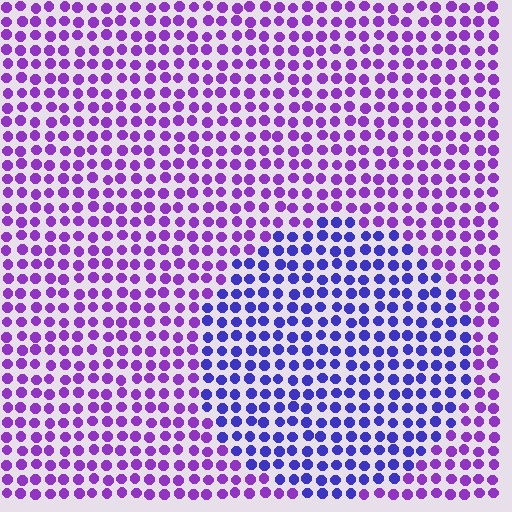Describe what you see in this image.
The image is filled with small purple elements in a uniform arrangement. A circle-shaped region is visible where the elements are tinted to a slightly different hue, forming a subtle color boundary.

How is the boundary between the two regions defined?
The boundary is defined purely by a slight shift in hue (about 36 degrees). Spacing, size, and orientation are identical on both sides.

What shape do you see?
I see a circle.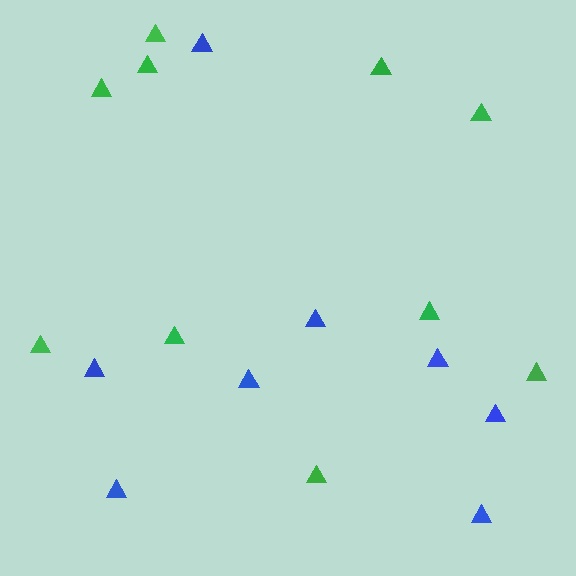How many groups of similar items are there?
There are 2 groups: one group of green triangles (10) and one group of blue triangles (8).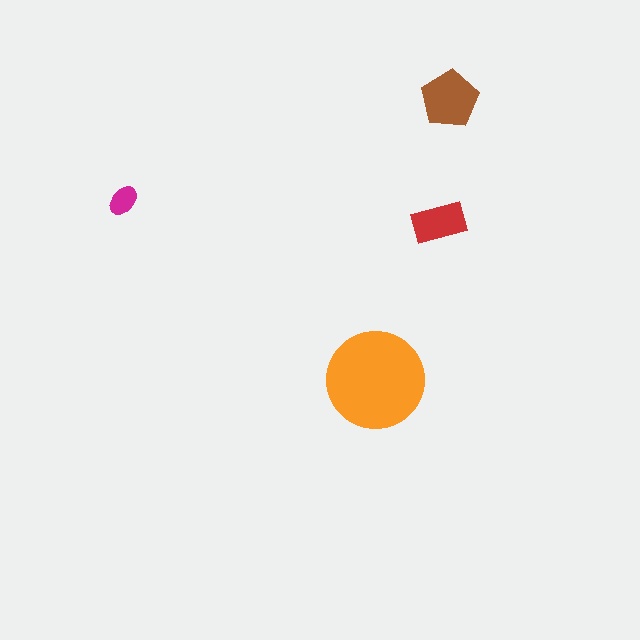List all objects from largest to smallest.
The orange circle, the brown pentagon, the red rectangle, the magenta ellipse.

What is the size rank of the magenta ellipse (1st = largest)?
4th.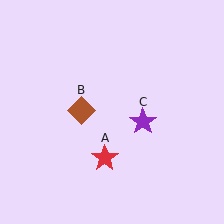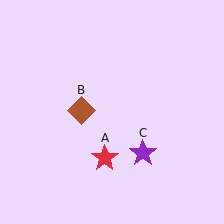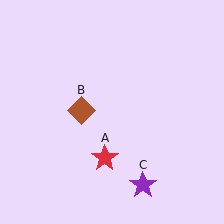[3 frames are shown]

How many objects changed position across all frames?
1 object changed position: purple star (object C).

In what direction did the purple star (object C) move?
The purple star (object C) moved down.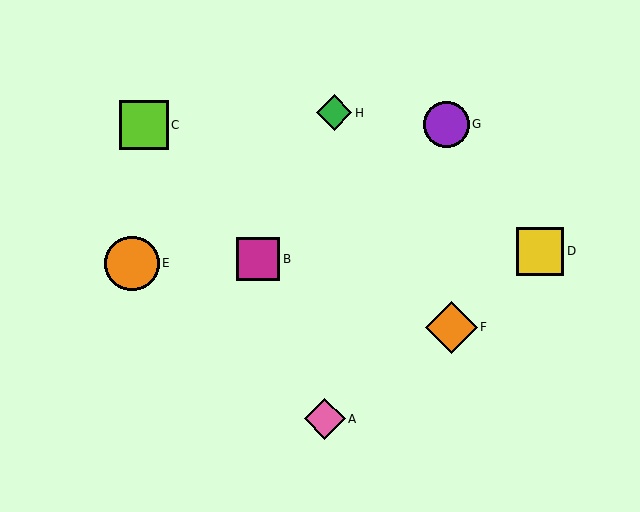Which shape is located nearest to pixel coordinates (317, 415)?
The pink diamond (labeled A) at (325, 419) is nearest to that location.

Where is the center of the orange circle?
The center of the orange circle is at (132, 263).